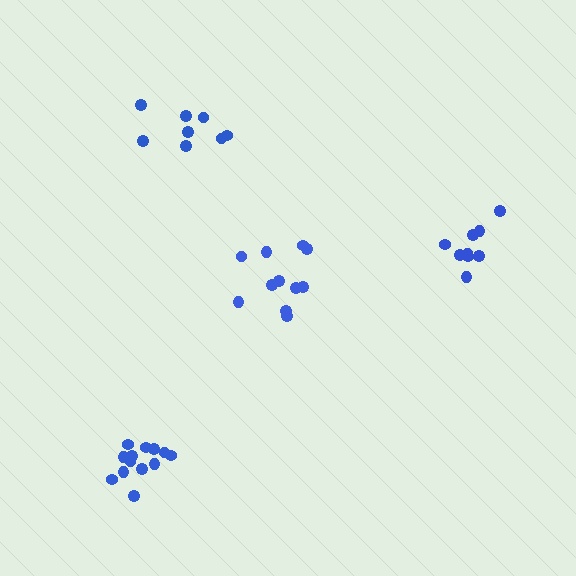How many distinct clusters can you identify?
There are 4 distinct clusters.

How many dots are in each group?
Group 1: 9 dots, Group 2: 11 dots, Group 3: 8 dots, Group 4: 13 dots (41 total).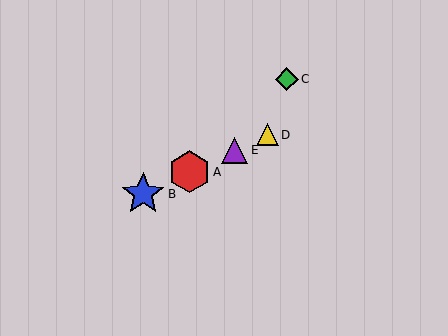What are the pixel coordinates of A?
Object A is at (189, 172).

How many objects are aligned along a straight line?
4 objects (A, B, D, E) are aligned along a straight line.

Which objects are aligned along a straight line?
Objects A, B, D, E are aligned along a straight line.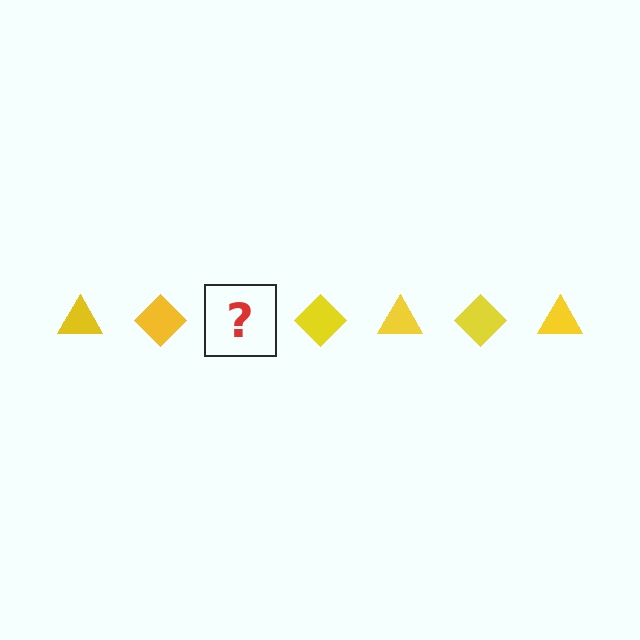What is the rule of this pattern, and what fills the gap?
The rule is that the pattern cycles through triangle, diamond shapes in yellow. The gap should be filled with a yellow triangle.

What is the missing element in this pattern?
The missing element is a yellow triangle.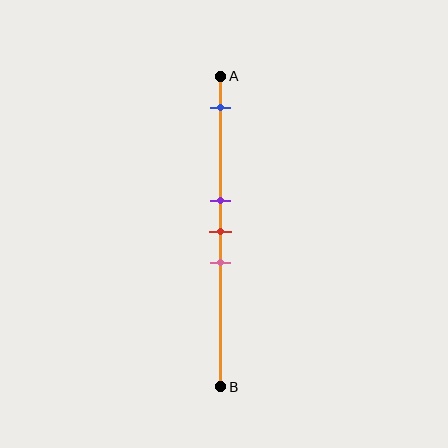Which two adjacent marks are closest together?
The purple and red marks are the closest adjacent pair.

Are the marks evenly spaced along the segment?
No, the marks are not evenly spaced.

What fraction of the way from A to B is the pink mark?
The pink mark is approximately 60% (0.6) of the way from A to B.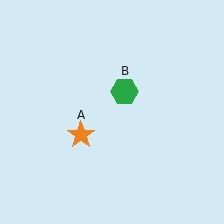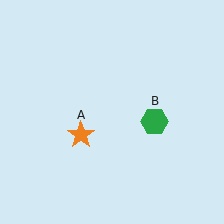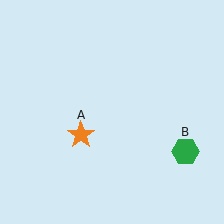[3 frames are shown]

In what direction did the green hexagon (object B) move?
The green hexagon (object B) moved down and to the right.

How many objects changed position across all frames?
1 object changed position: green hexagon (object B).